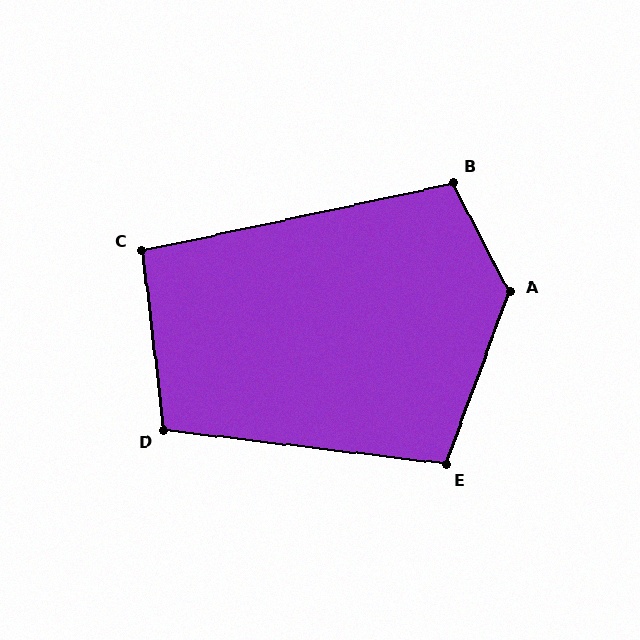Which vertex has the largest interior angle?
A, at approximately 133 degrees.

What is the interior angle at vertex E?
Approximately 103 degrees (obtuse).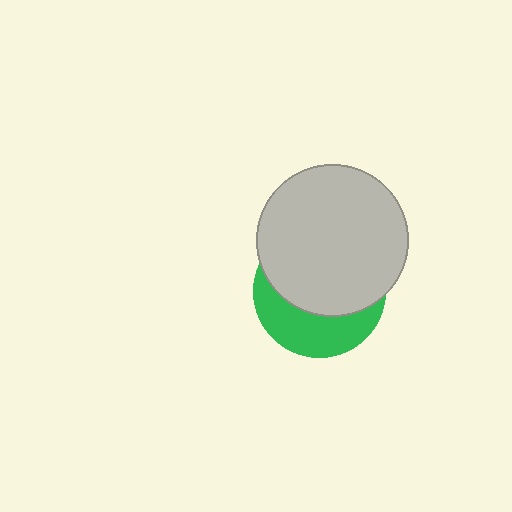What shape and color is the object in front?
The object in front is a light gray circle.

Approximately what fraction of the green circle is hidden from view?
Roughly 62% of the green circle is hidden behind the light gray circle.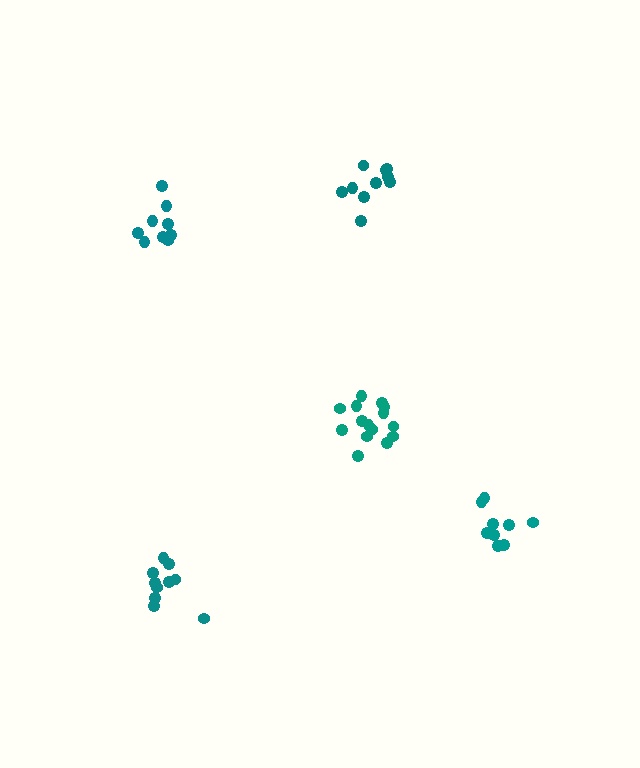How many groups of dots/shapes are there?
There are 5 groups.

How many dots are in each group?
Group 1: 10 dots, Group 2: 9 dots, Group 3: 15 dots, Group 4: 10 dots, Group 5: 9 dots (53 total).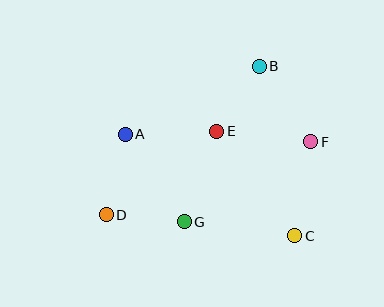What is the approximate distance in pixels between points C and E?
The distance between C and E is approximately 131 pixels.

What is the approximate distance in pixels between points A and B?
The distance between A and B is approximately 150 pixels.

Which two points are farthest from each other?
Points D and F are farthest from each other.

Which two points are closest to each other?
Points B and E are closest to each other.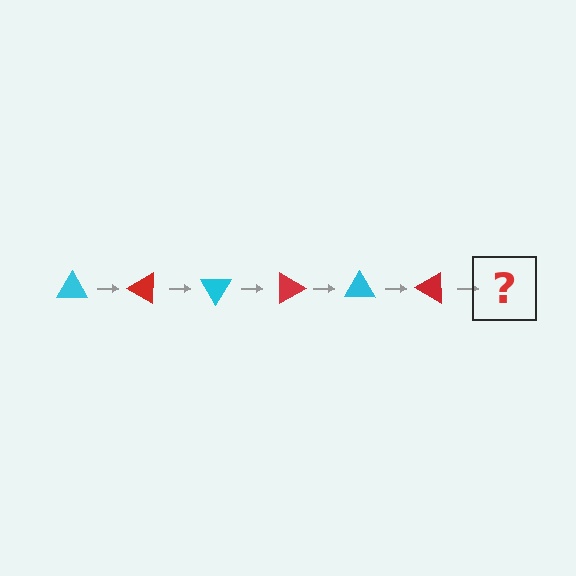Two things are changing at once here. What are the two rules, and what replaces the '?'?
The two rules are that it rotates 30 degrees each step and the color cycles through cyan and red. The '?' should be a cyan triangle, rotated 180 degrees from the start.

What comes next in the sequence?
The next element should be a cyan triangle, rotated 180 degrees from the start.